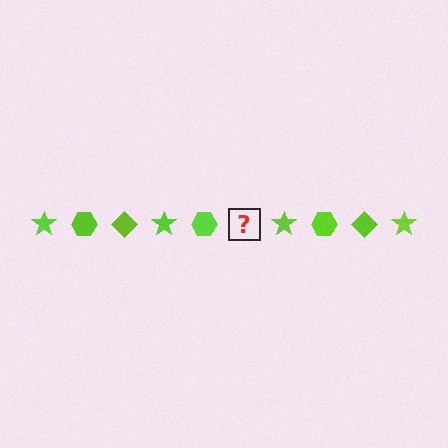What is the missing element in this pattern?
The missing element is a lime diamond.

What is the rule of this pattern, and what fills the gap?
The rule is that the pattern cycles through star, hexagon, diamond shapes in lime. The gap should be filled with a lime diamond.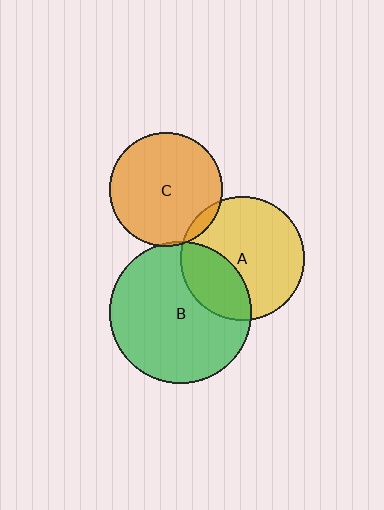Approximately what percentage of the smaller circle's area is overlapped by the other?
Approximately 5%.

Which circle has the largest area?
Circle B (green).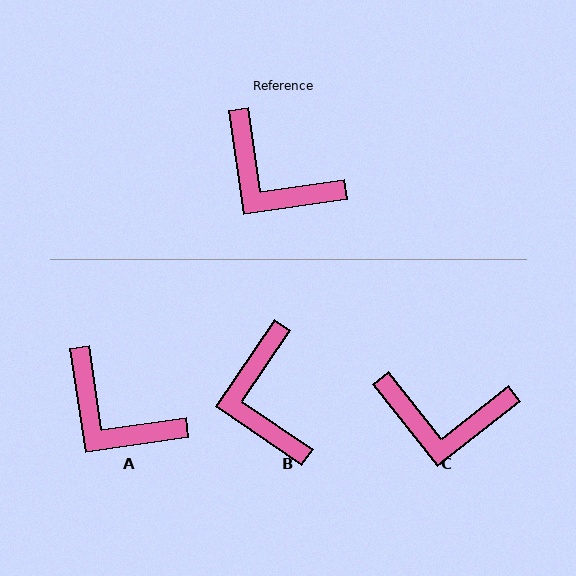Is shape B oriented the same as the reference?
No, it is off by about 43 degrees.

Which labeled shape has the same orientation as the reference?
A.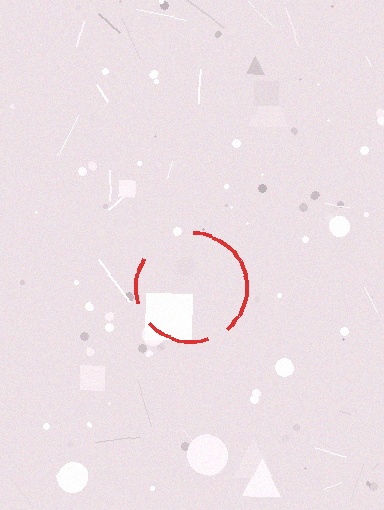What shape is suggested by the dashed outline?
The dashed outline suggests a circle.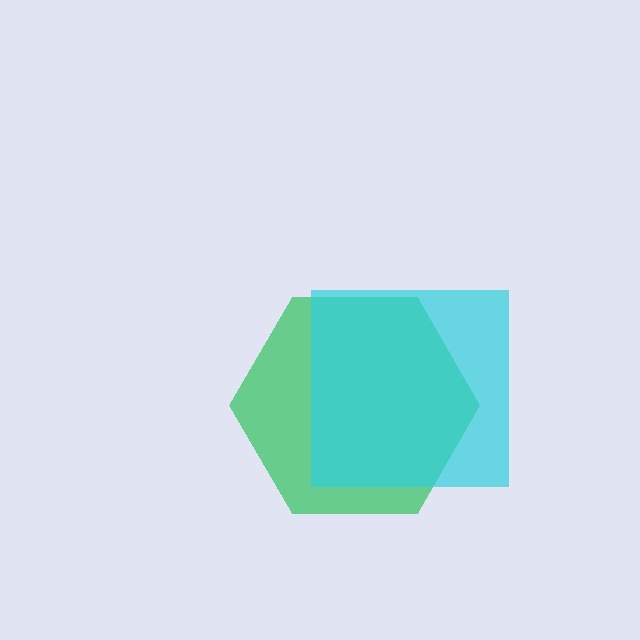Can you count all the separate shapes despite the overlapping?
Yes, there are 2 separate shapes.